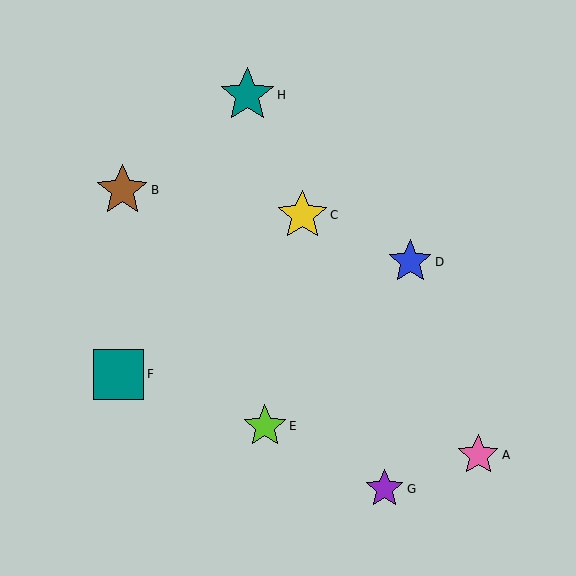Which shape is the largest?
The teal star (labeled H) is the largest.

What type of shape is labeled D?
Shape D is a blue star.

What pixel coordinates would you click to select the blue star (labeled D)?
Click at (410, 262) to select the blue star D.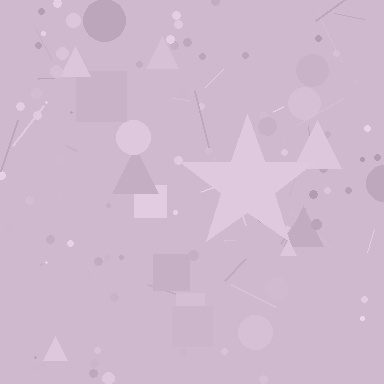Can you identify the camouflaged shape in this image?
The camouflaged shape is a star.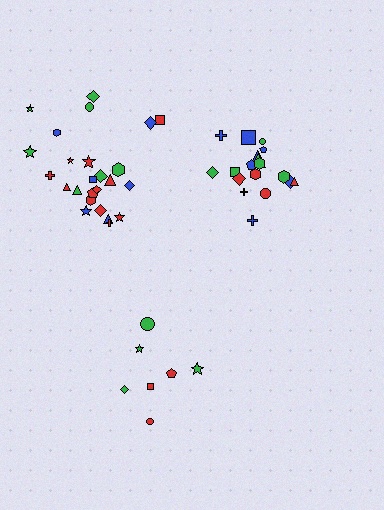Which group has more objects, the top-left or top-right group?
The top-left group.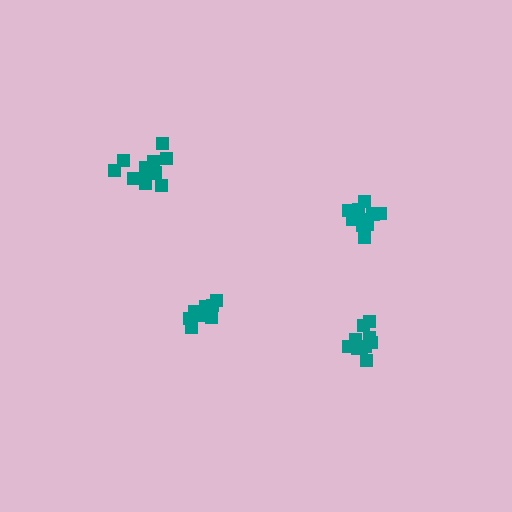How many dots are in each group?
Group 1: 13 dots, Group 2: 11 dots, Group 3: 8 dots, Group 4: 13 dots (45 total).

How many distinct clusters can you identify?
There are 4 distinct clusters.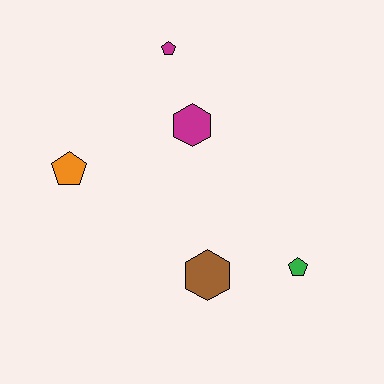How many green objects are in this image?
There is 1 green object.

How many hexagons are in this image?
There are 2 hexagons.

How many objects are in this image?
There are 5 objects.